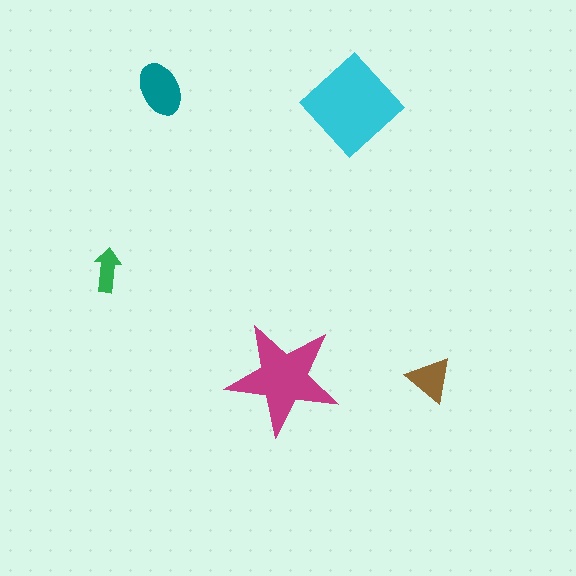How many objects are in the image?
There are 5 objects in the image.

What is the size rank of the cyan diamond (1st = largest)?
1st.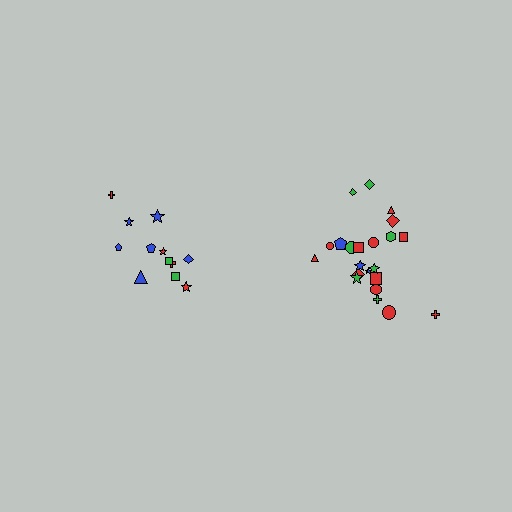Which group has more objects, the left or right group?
The right group.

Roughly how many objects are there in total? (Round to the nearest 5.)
Roughly 35 objects in total.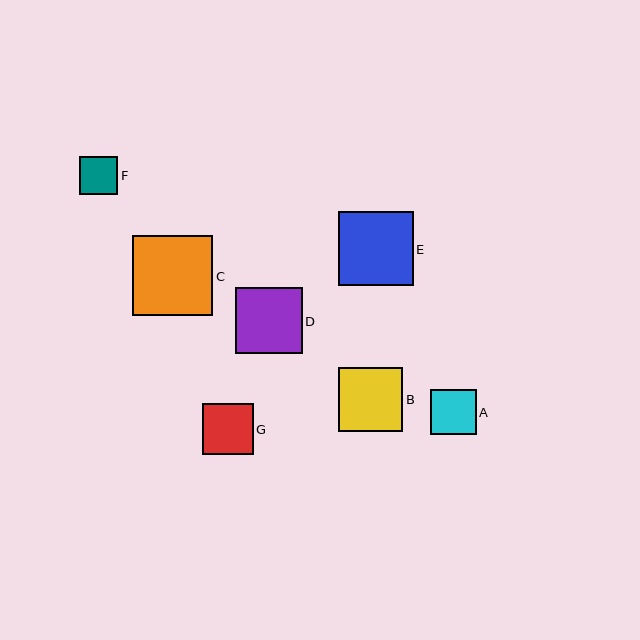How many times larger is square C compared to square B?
Square C is approximately 1.2 times the size of square B.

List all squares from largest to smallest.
From largest to smallest: C, E, D, B, G, A, F.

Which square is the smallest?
Square F is the smallest with a size of approximately 38 pixels.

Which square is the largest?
Square C is the largest with a size of approximately 80 pixels.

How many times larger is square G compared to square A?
Square G is approximately 1.1 times the size of square A.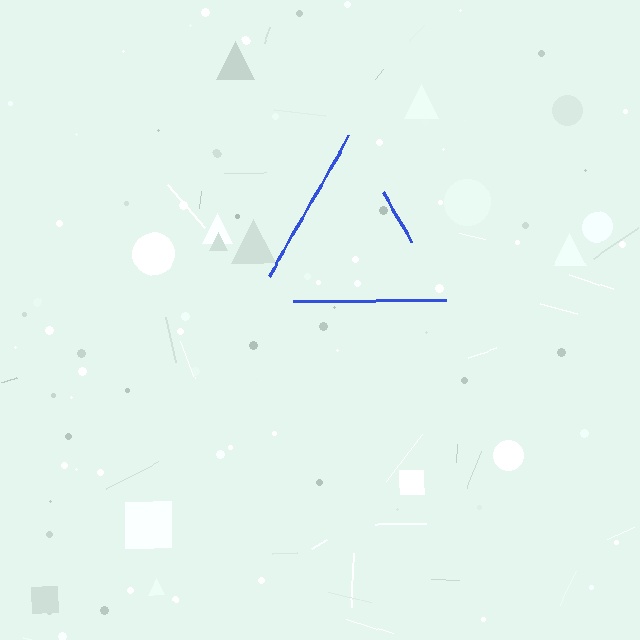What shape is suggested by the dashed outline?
The dashed outline suggests a triangle.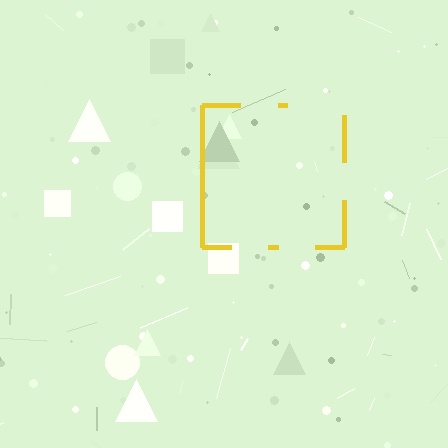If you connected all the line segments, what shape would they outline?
They would outline a square.